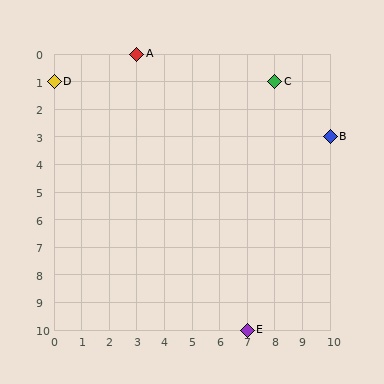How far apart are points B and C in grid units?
Points B and C are 2 columns and 2 rows apart (about 2.8 grid units diagonally).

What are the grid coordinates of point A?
Point A is at grid coordinates (3, 0).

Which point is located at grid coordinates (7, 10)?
Point E is at (7, 10).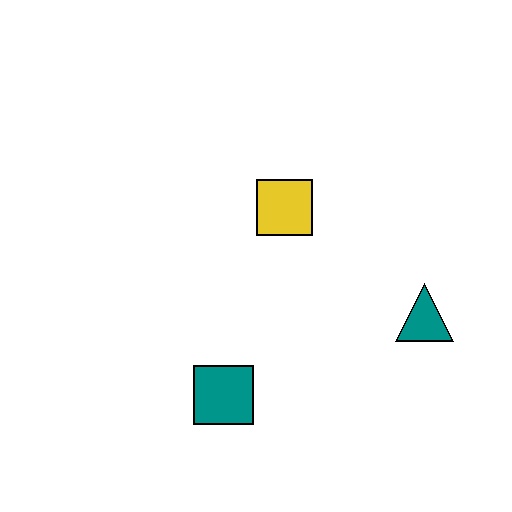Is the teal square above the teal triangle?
No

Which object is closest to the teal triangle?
The yellow square is closest to the teal triangle.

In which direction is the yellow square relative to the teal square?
The yellow square is above the teal square.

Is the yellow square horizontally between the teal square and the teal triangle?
Yes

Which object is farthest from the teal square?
The teal triangle is farthest from the teal square.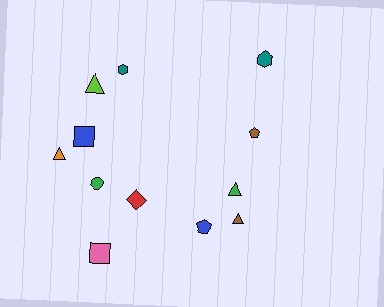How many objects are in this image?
There are 12 objects.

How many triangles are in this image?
There are 4 triangles.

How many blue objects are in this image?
There are 2 blue objects.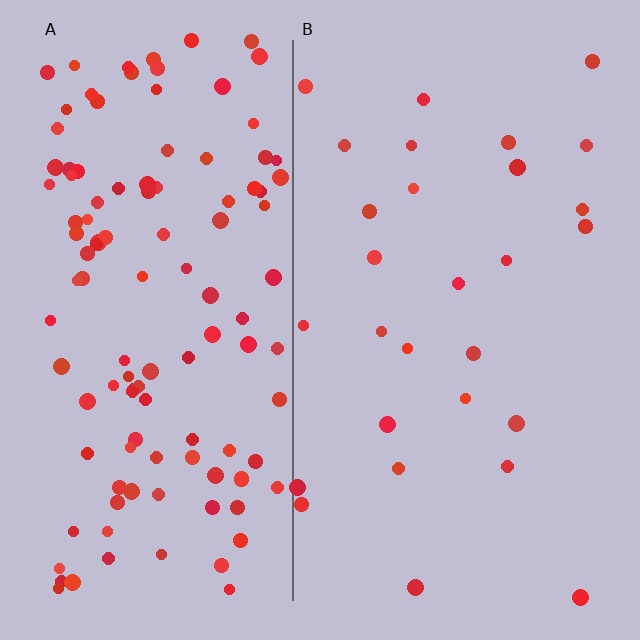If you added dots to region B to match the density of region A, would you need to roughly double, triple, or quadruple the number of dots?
Approximately quadruple.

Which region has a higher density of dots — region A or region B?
A (the left).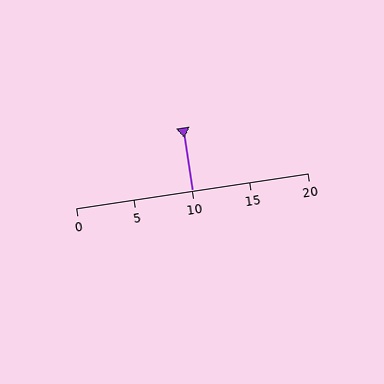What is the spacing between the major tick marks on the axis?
The major ticks are spaced 5 apart.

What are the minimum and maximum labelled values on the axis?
The axis runs from 0 to 20.